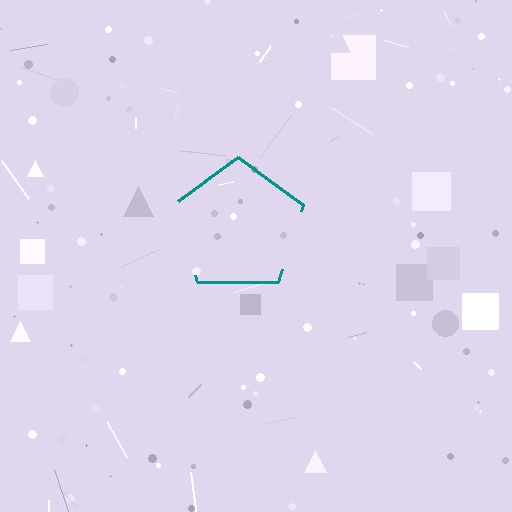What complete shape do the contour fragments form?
The contour fragments form a pentagon.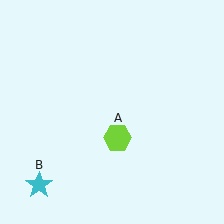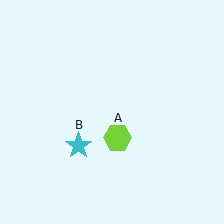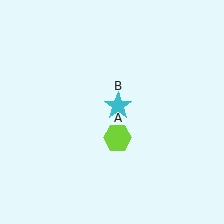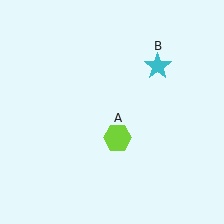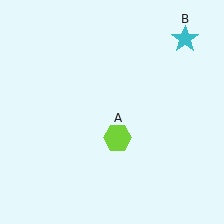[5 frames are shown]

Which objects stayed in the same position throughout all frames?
Lime hexagon (object A) remained stationary.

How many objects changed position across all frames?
1 object changed position: cyan star (object B).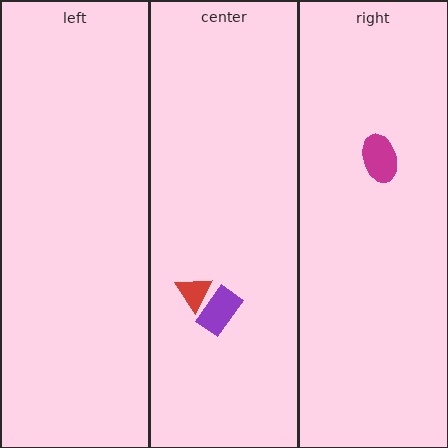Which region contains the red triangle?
The center region.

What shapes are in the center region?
The red triangle, the purple rectangle.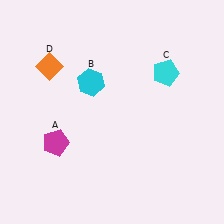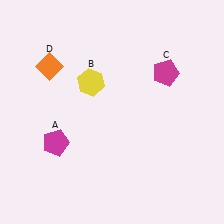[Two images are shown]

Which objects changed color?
B changed from cyan to yellow. C changed from cyan to magenta.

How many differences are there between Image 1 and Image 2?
There are 2 differences between the two images.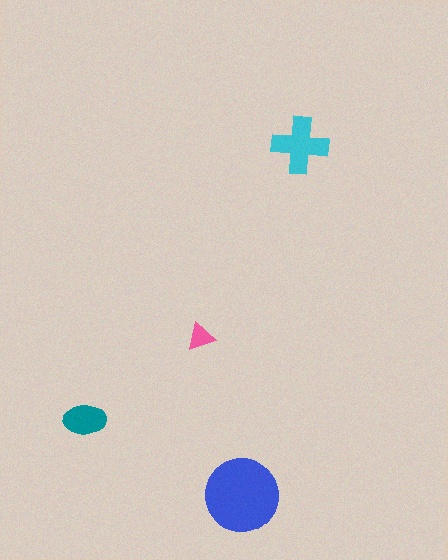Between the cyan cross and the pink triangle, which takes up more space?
The cyan cross.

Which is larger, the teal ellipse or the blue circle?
The blue circle.